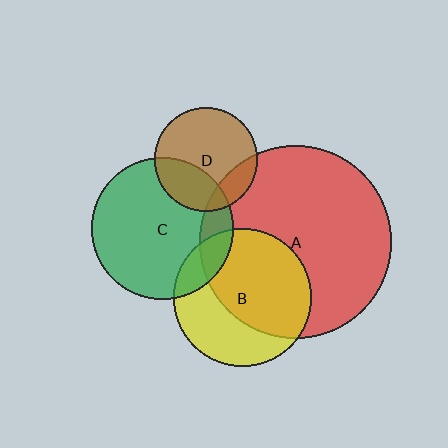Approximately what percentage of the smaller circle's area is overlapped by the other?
Approximately 15%.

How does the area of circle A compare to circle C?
Approximately 1.8 times.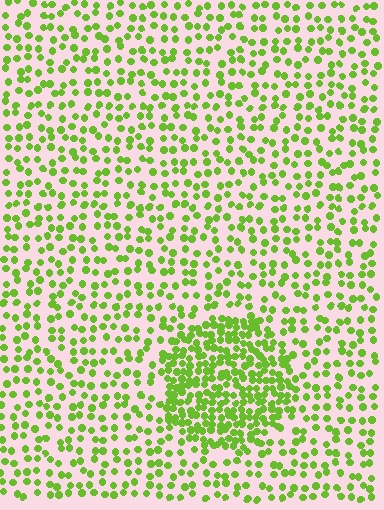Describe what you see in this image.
The image contains small lime elements arranged at two different densities. A circle-shaped region is visible where the elements are more densely packed than the surrounding area.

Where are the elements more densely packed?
The elements are more densely packed inside the circle boundary.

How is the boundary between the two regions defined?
The boundary is defined by a change in element density (approximately 2.2x ratio). All elements are the same color, size, and shape.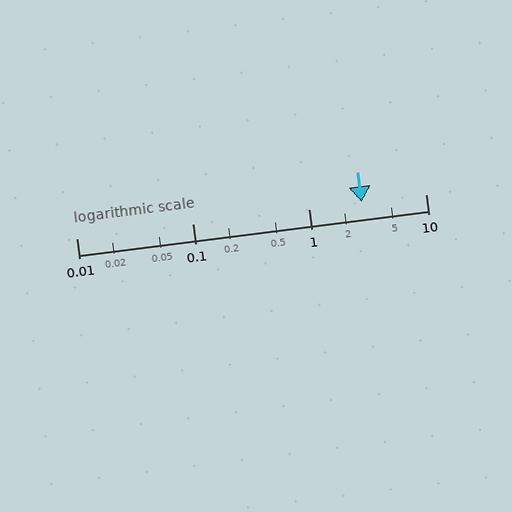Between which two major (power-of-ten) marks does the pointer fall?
The pointer is between 1 and 10.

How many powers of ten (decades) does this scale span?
The scale spans 3 decades, from 0.01 to 10.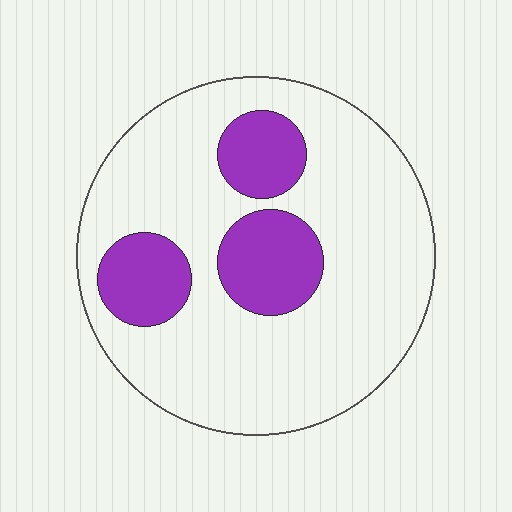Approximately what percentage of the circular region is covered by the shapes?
Approximately 20%.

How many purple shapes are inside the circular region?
3.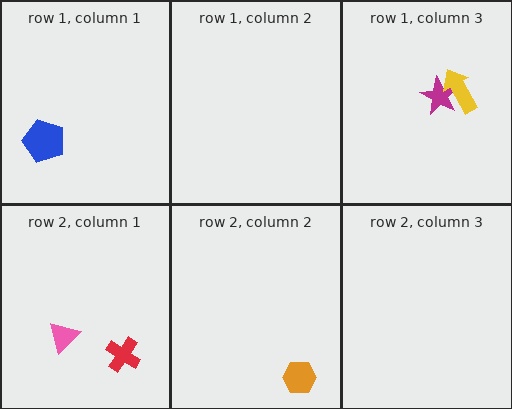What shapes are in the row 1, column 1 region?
The blue pentagon.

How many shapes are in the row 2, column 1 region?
2.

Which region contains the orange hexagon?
The row 2, column 2 region.